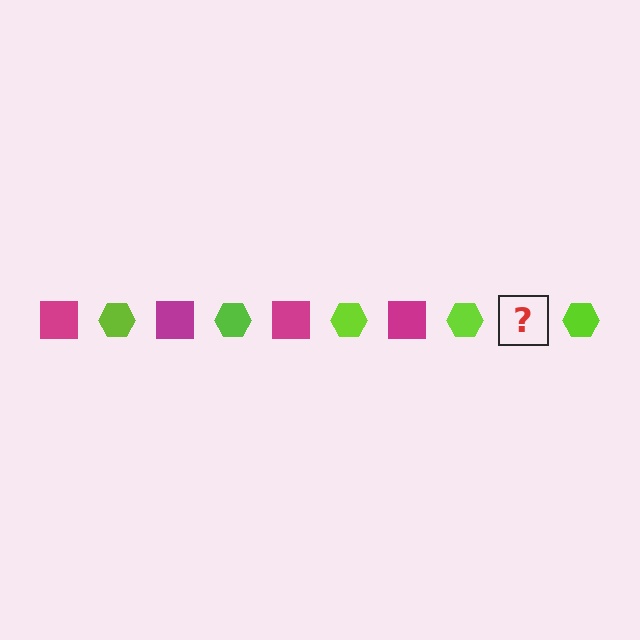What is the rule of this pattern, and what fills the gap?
The rule is that the pattern alternates between magenta square and lime hexagon. The gap should be filled with a magenta square.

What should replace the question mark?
The question mark should be replaced with a magenta square.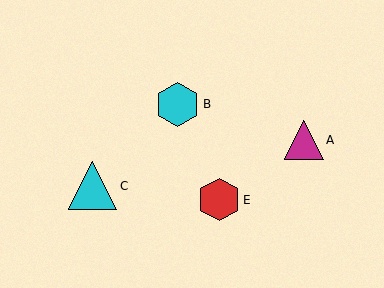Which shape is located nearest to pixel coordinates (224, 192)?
The red hexagon (labeled E) at (219, 200) is nearest to that location.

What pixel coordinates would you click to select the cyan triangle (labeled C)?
Click at (93, 186) to select the cyan triangle C.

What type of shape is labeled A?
Shape A is a magenta triangle.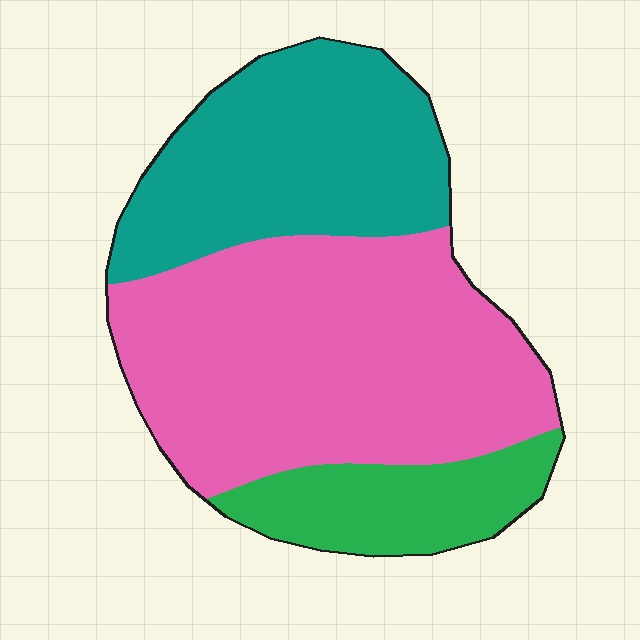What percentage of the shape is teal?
Teal takes up between a quarter and a half of the shape.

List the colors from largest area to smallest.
From largest to smallest: pink, teal, green.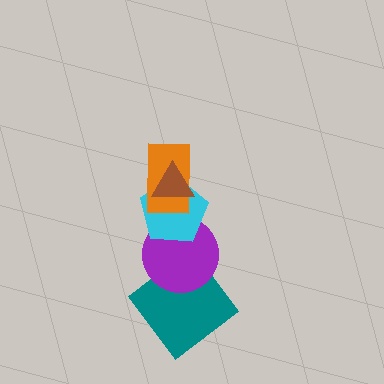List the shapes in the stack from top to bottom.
From top to bottom: the brown triangle, the orange rectangle, the cyan pentagon, the purple circle, the teal diamond.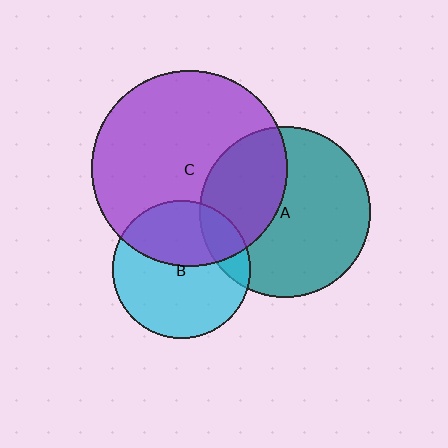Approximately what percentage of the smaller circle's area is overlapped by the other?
Approximately 35%.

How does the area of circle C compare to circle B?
Approximately 2.0 times.